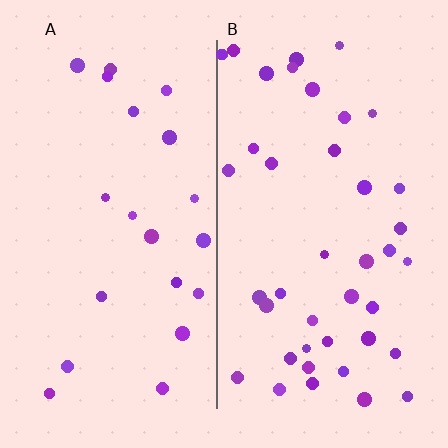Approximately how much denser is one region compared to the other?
Approximately 2.0× — region B over region A.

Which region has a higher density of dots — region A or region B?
B (the right).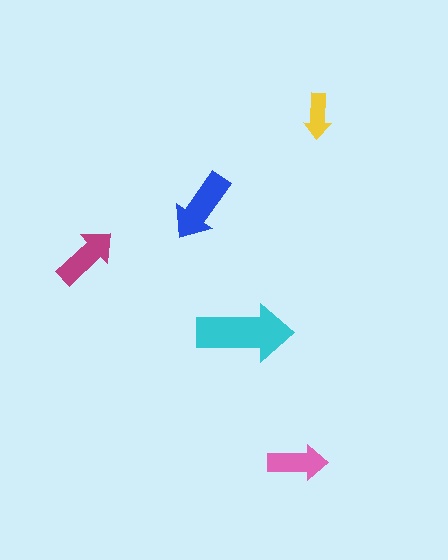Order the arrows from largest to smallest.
the cyan one, the blue one, the magenta one, the pink one, the yellow one.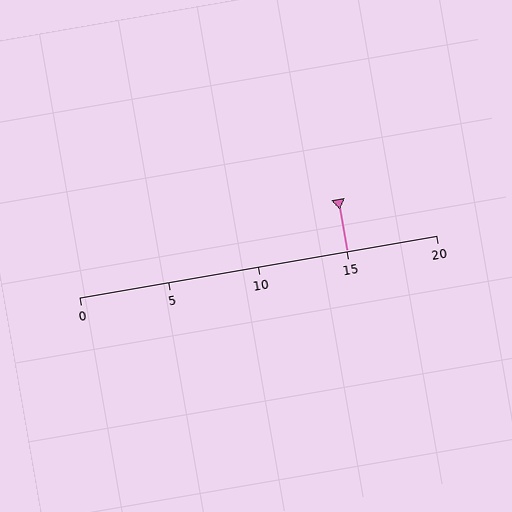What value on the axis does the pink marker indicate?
The marker indicates approximately 15.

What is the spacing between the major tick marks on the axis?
The major ticks are spaced 5 apart.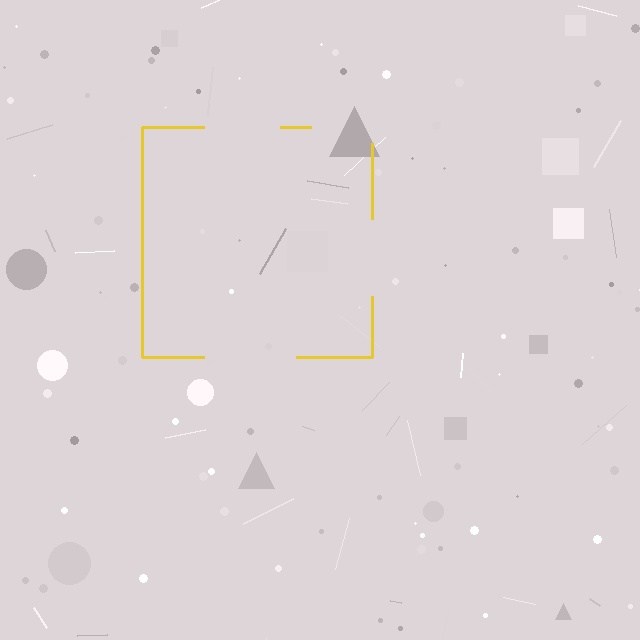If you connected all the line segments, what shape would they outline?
They would outline a square.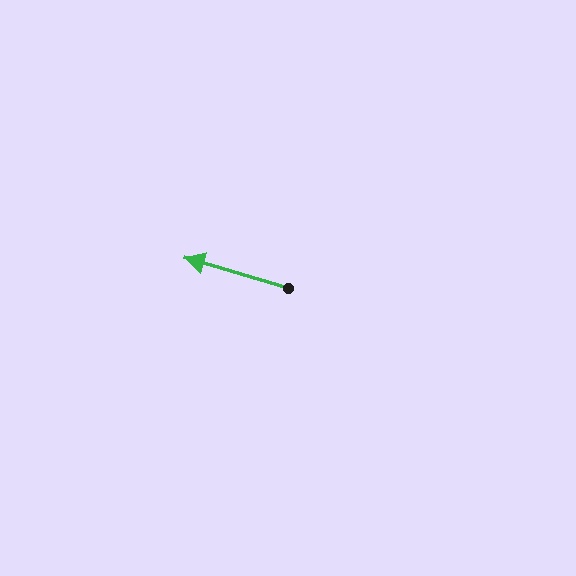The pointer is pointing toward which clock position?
Roughly 10 o'clock.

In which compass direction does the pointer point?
West.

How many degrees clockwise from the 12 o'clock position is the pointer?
Approximately 286 degrees.